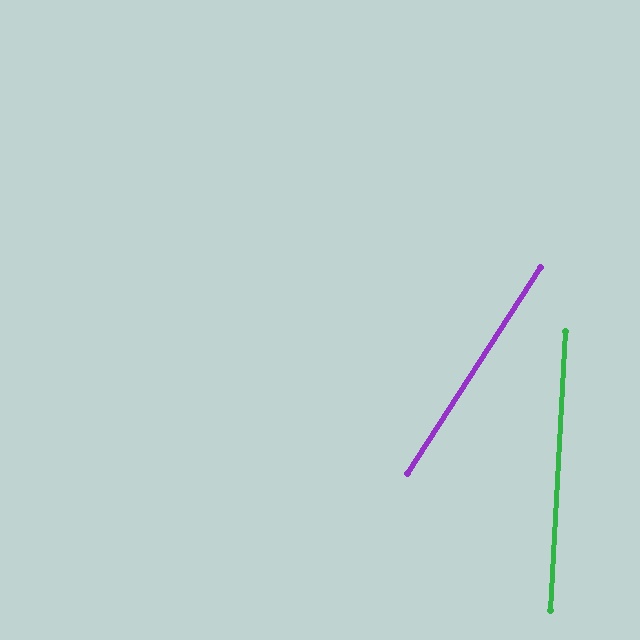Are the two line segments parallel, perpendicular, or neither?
Neither parallel nor perpendicular — they differ by about 30°.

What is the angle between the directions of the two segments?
Approximately 30 degrees.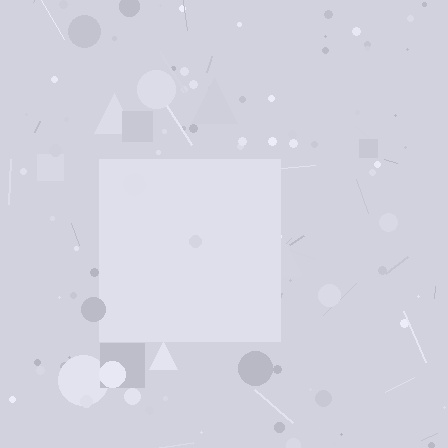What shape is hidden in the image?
A square is hidden in the image.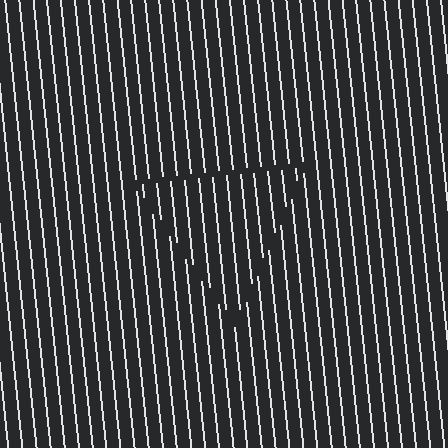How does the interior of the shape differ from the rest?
The interior of the shape contains the same grating, shifted by half a period — the contour is defined by the phase discontinuity where line-ends from the inner and outer gratings abut.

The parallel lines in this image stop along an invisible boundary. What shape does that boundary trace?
An illusory triangle. The interior of the shape contains the same grating, shifted by half a period — the contour is defined by the phase discontinuity where line-ends from the inner and outer gratings abut.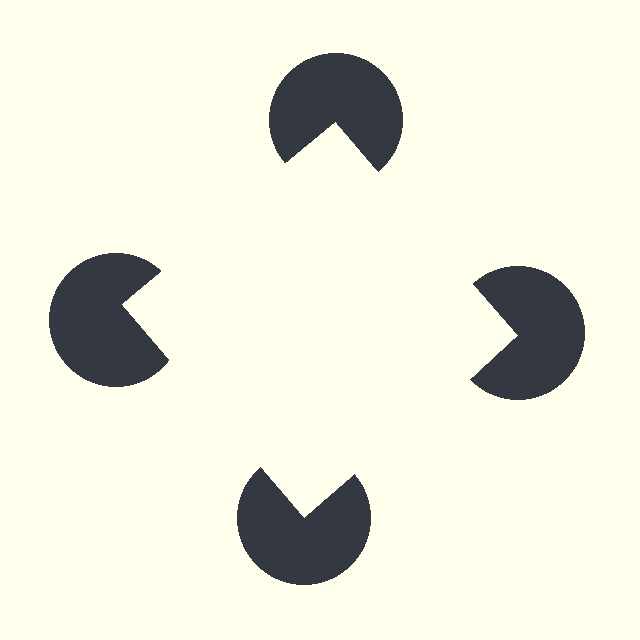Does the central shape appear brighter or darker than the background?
It typically appears slightly brighter than the background, even though no actual brightness change is drawn.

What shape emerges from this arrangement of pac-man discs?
An illusory square — its edges are inferred from the aligned wedge cuts in the pac-man discs, not physically drawn.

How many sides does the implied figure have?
4 sides.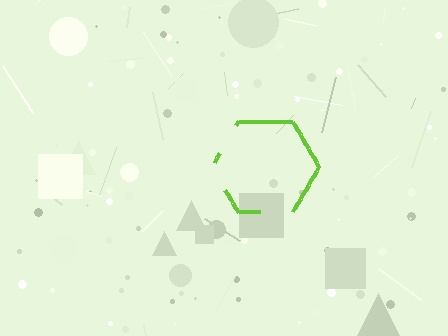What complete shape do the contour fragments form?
The contour fragments form a hexagon.